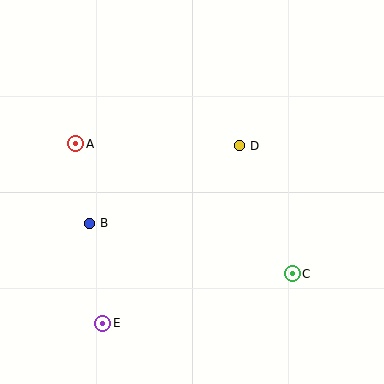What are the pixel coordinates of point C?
Point C is at (292, 274).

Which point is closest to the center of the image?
Point D at (240, 146) is closest to the center.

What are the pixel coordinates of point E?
Point E is at (103, 323).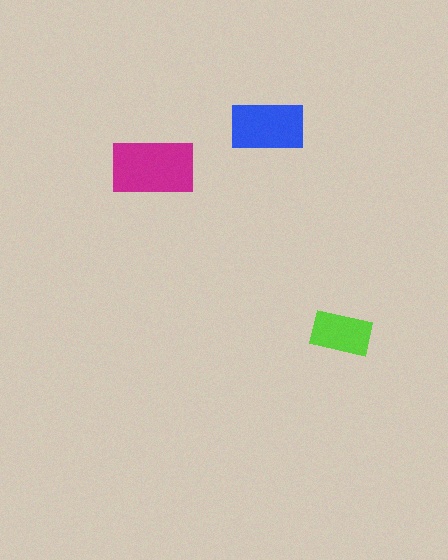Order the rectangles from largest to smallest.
the magenta one, the blue one, the lime one.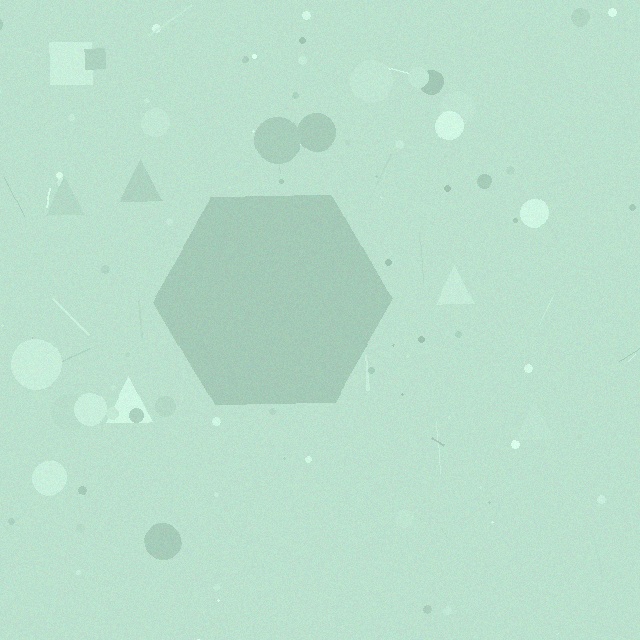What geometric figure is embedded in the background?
A hexagon is embedded in the background.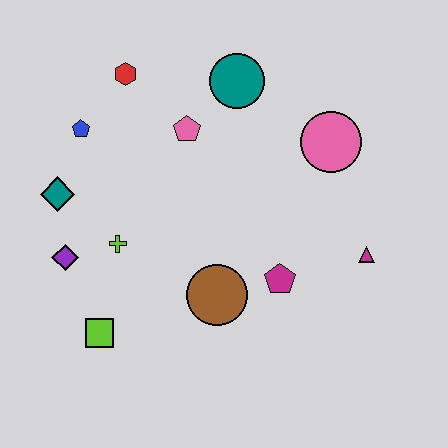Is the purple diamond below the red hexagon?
Yes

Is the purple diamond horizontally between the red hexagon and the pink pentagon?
No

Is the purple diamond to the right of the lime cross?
No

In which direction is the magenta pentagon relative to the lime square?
The magenta pentagon is to the right of the lime square.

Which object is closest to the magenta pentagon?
The brown circle is closest to the magenta pentagon.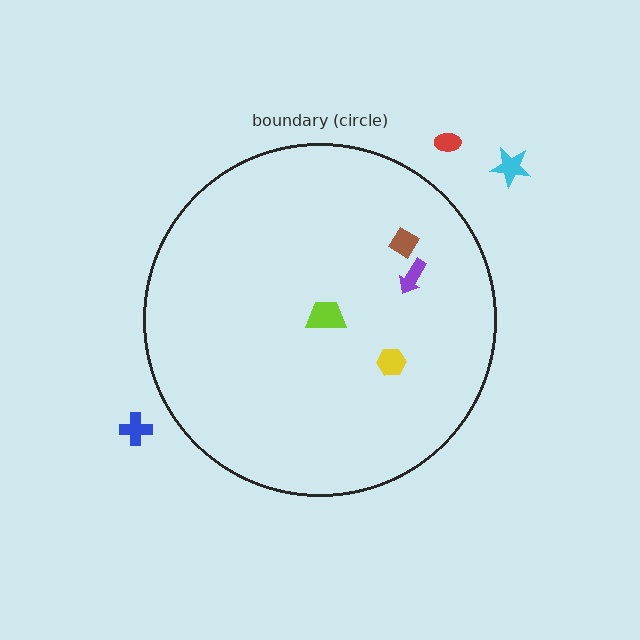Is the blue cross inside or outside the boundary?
Outside.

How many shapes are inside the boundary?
4 inside, 3 outside.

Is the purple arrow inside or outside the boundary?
Inside.